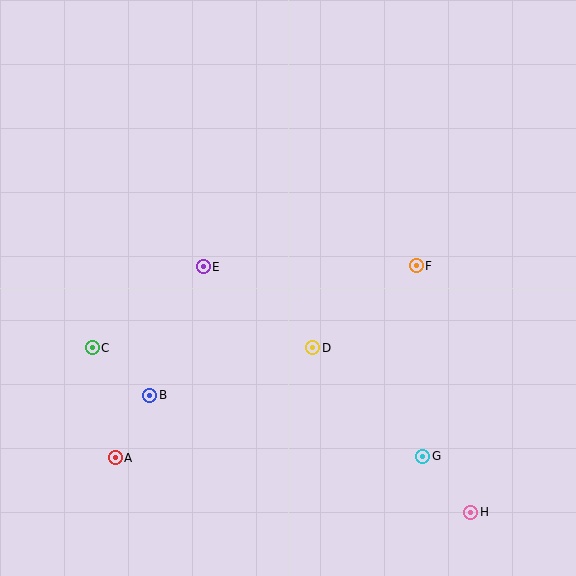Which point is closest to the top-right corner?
Point F is closest to the top-right corner.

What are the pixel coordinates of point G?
Point G is at (423, 457).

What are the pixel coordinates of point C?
Point C is at (92, 348).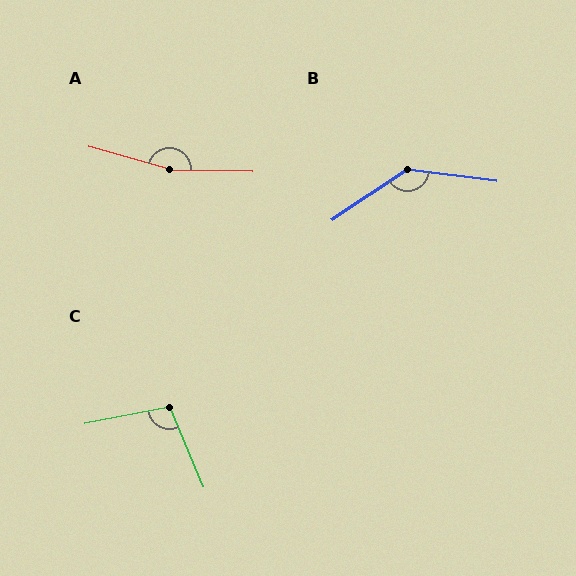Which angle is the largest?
A, at approximately 166 degrees.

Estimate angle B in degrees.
Approximately 139 degrees.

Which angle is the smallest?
C, at approximately 102 degrees.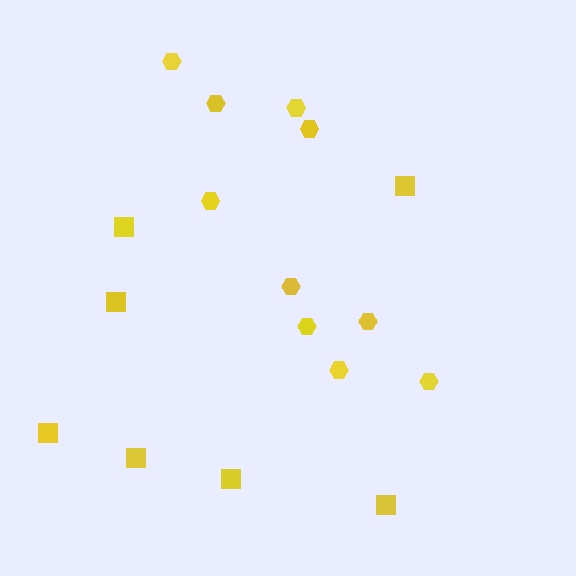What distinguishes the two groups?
There are 2 groups: one group of squares (7) and one group of hexagons (10).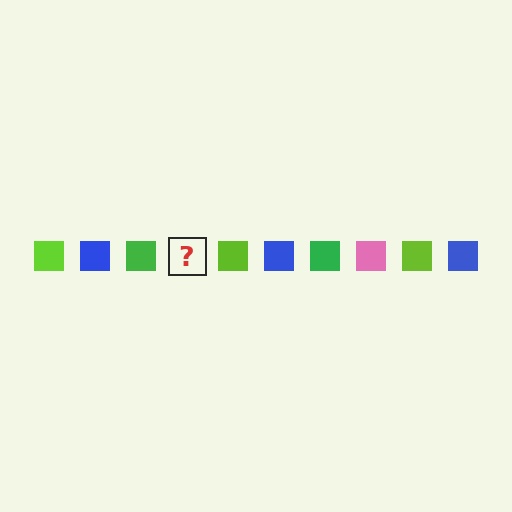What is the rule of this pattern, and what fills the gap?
The rule is that the pattern cycles through lime, blue, green, pink squares. The gap should be filled with a pink square.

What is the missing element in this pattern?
The missing element is a pink square.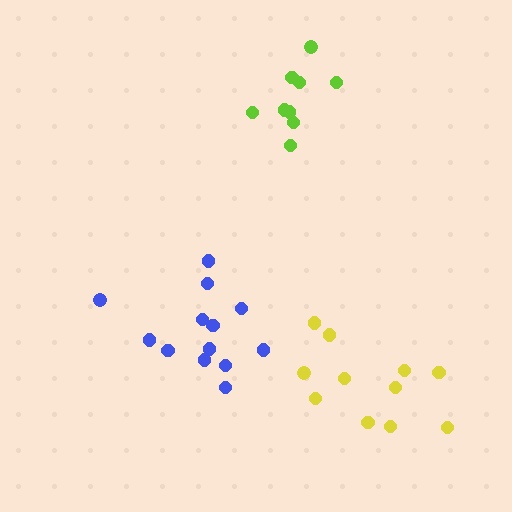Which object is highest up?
The lime cluster is topmost.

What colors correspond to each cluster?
The clusters are colored: lime, blue, yellow.